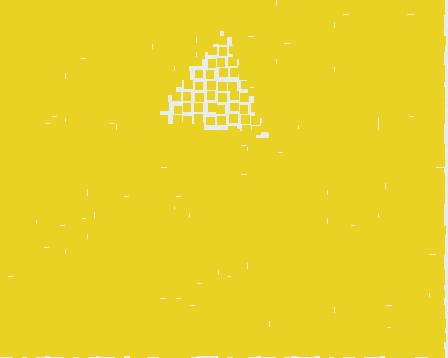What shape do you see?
I see a triangle.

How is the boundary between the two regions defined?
The boundary is defined by a change in element density (approximately 2.5x ratio). All elements are the same color, size, and shape.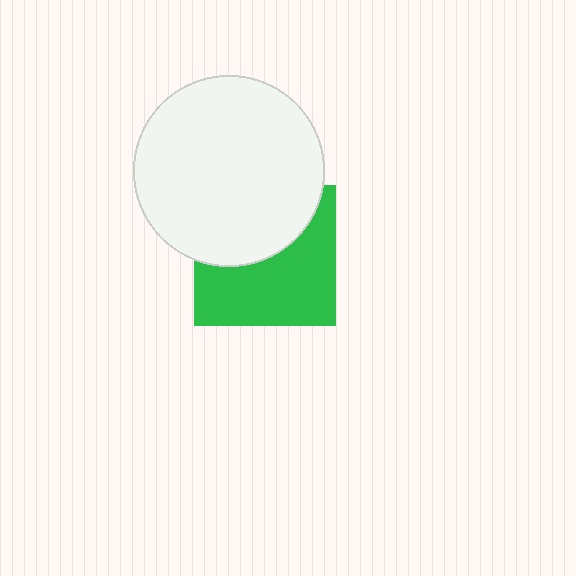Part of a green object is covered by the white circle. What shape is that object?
It is a square.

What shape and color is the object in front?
The object in front is a white circle.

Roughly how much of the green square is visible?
About half of it is visible (roughly 56%).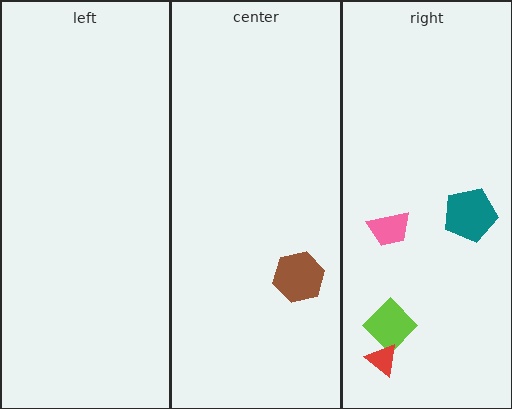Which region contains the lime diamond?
The right region.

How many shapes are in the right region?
4.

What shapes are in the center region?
The brown hexagon.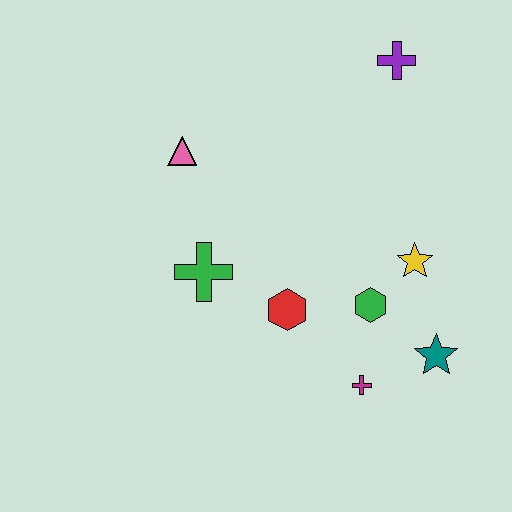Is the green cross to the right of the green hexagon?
No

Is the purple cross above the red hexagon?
Yes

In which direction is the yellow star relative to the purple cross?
The yellow star is below the purple cross.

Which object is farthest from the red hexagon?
The purple cross is farthest from the red hexagon.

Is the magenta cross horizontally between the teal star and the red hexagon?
Yes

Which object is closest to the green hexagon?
The yellow star is closest to the green hexagon.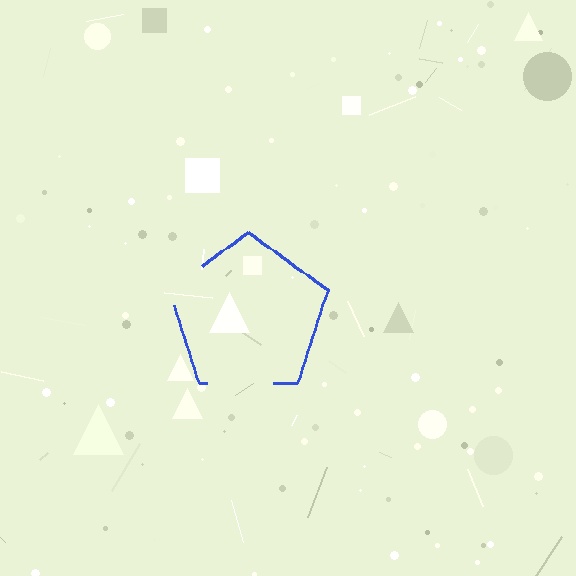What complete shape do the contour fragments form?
The contour fragments form a pentagon.